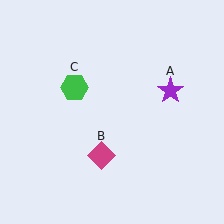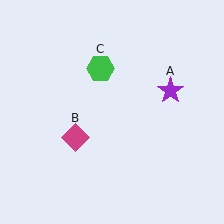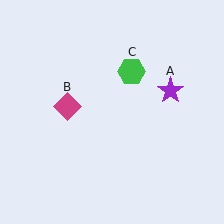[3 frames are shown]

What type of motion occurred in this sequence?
The magenta diamond (object B), green hexagon (object C) rotated clockwise around the center of the scene.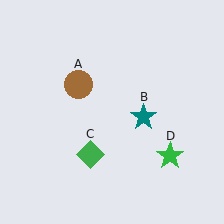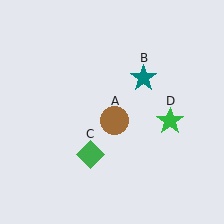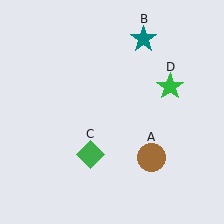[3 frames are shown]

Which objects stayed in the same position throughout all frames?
Green diamond (object C) remained stationary.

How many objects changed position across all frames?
3 objects changed position: brown circle (object A), teal star (object B), green star (object D).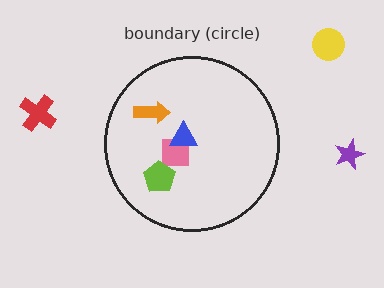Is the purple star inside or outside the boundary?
Outside.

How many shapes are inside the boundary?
4 inside, 3 outside.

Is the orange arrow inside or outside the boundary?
Inside.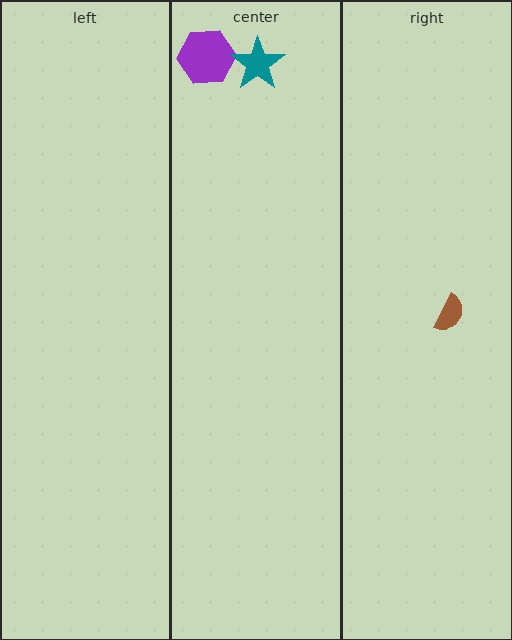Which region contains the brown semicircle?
The right region.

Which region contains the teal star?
The center region.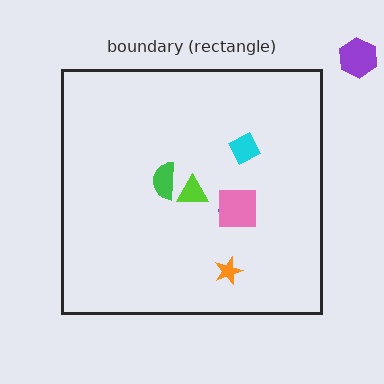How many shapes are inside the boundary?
6 inside, 1 outside.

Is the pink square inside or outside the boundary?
Inside.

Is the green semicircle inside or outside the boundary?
Inside.